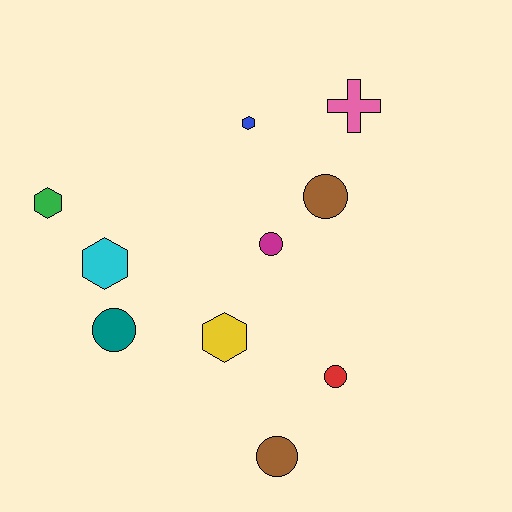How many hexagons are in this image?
There are 4 hexagons.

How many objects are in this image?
There are 10 objects.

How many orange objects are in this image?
There are no orange objects.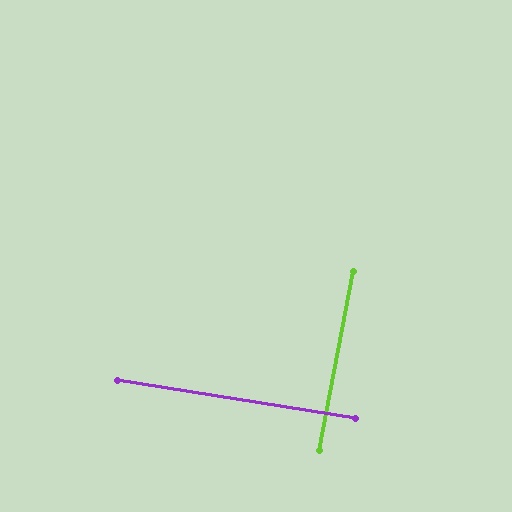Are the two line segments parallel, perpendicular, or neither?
Perpendicular — they meet at approximately 88°.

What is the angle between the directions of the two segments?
Approximately 88 degrees.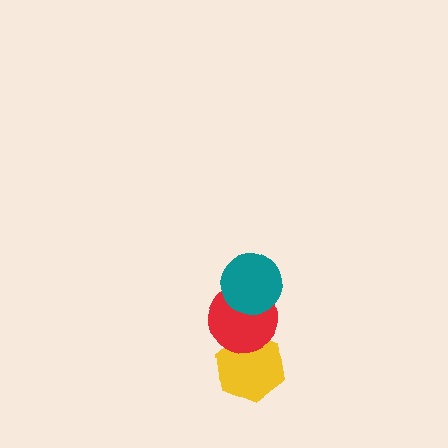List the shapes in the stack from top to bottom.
From top to bottom: the teal circle, the red circle, the yellow hexagon.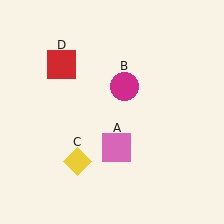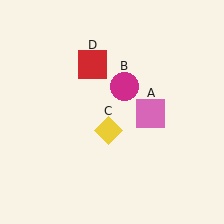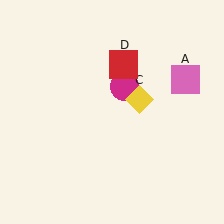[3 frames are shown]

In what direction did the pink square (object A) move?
The pink square (object A) moved up and to the right.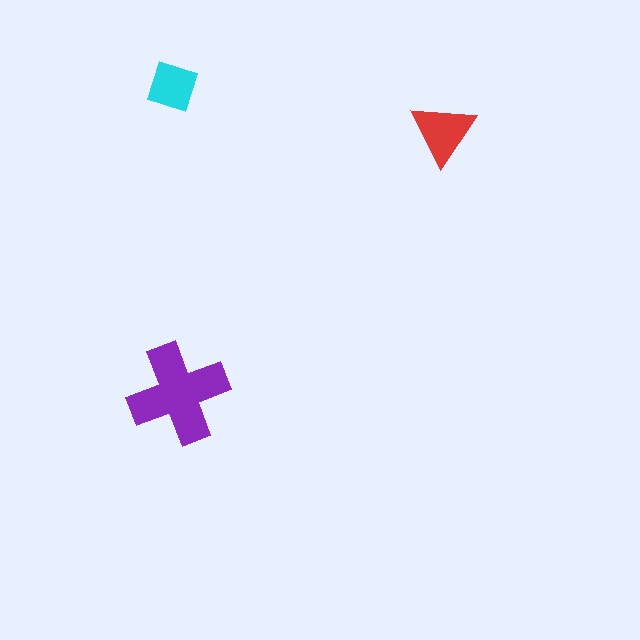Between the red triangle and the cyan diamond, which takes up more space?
The red triangle.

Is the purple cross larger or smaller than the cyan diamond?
Larger.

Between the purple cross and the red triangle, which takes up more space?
The purple cross.